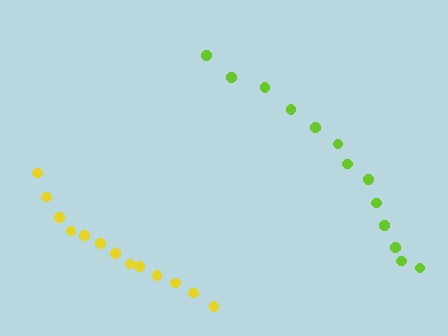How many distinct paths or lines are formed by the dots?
There are 2 distinct paths.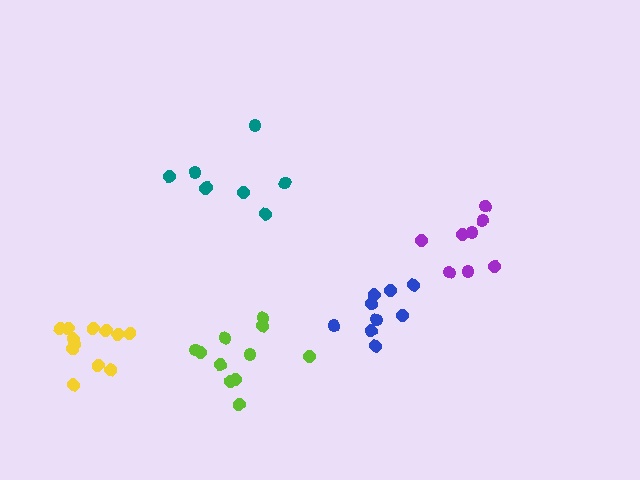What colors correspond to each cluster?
The clusters are colored: yellow, purple, blue, lime, teal.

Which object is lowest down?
The lime cluster is bottommost.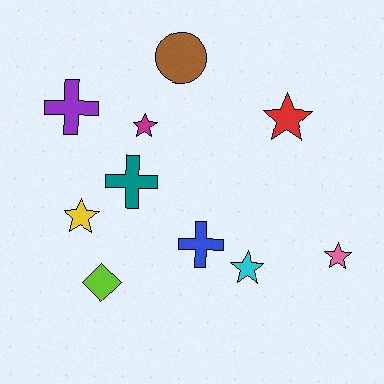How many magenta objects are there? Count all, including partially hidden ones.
There is 1 magenta object.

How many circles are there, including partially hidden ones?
There is 1 circle.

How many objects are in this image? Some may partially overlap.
There are 10 objects.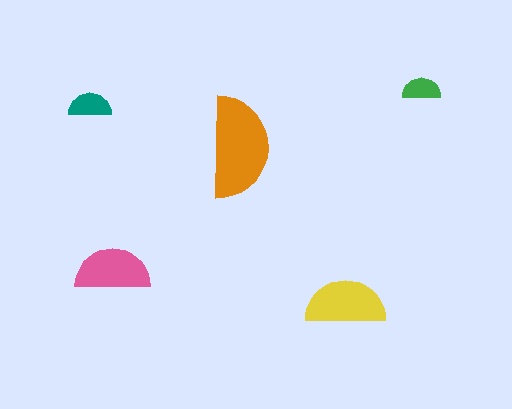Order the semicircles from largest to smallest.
the orange one, the yellow one, the pink one, the teal one, the green one.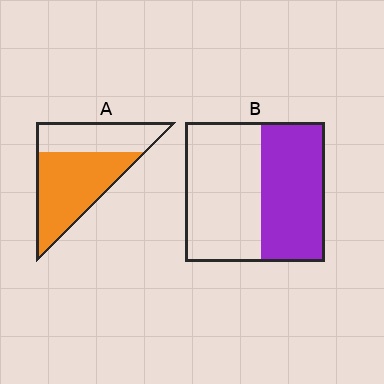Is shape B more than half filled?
No.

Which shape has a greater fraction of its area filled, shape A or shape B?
Shape A.